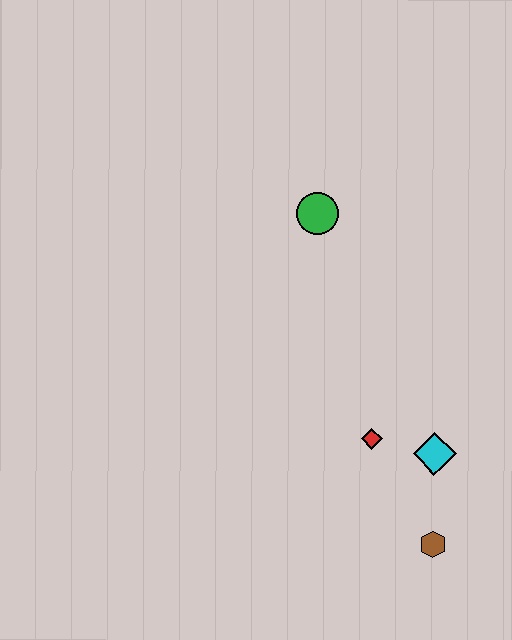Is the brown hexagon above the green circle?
No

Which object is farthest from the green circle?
The brown hexagon is farthest from the green circle.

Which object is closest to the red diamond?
The cyan diamond is closest to the red diamond.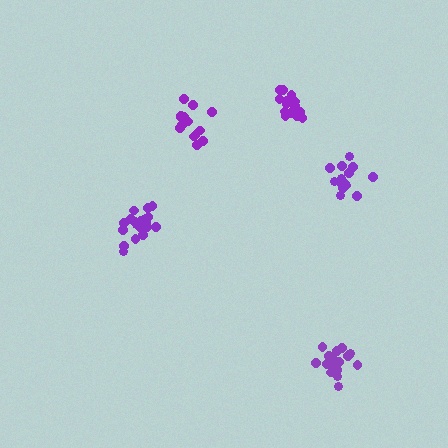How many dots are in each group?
Group 1: 15 dots, Group 2: 17 dots, Group 3: 21 dots, Group 4: 16 dots, Group 5: 15 dots (84 total).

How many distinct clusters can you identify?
There are 5 distinct clusters.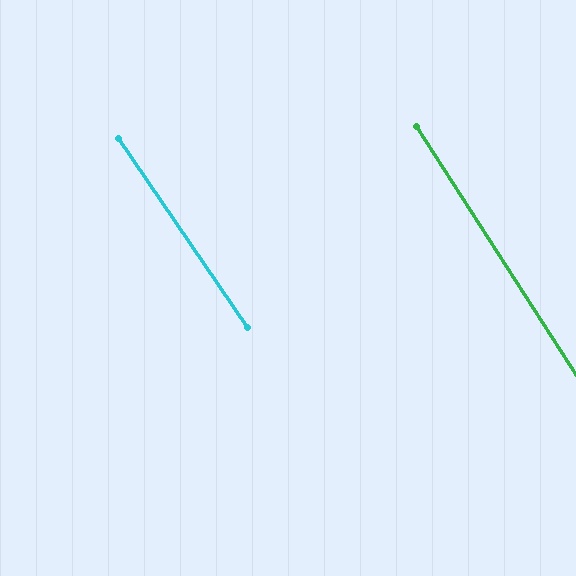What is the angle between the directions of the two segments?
Approximately 1 degree.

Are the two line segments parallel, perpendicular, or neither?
Parallel — their directions differ by only 1.3°.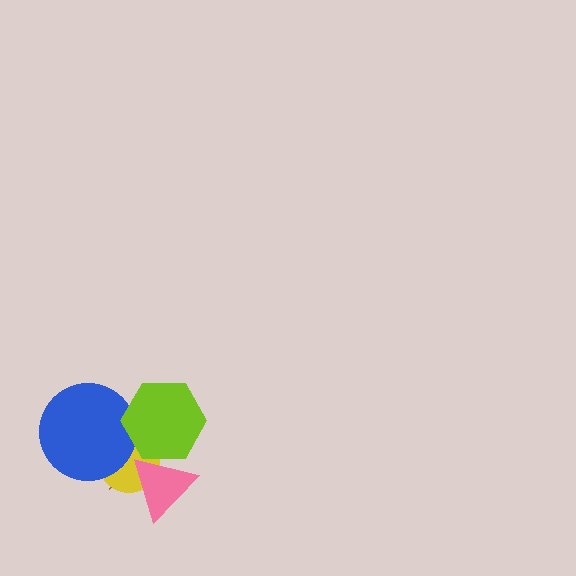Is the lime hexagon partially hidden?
No, no other shape covers it.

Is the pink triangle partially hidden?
Yes, it is partially covered by another shape.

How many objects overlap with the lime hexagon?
4 objects overlap with the lime hexagon.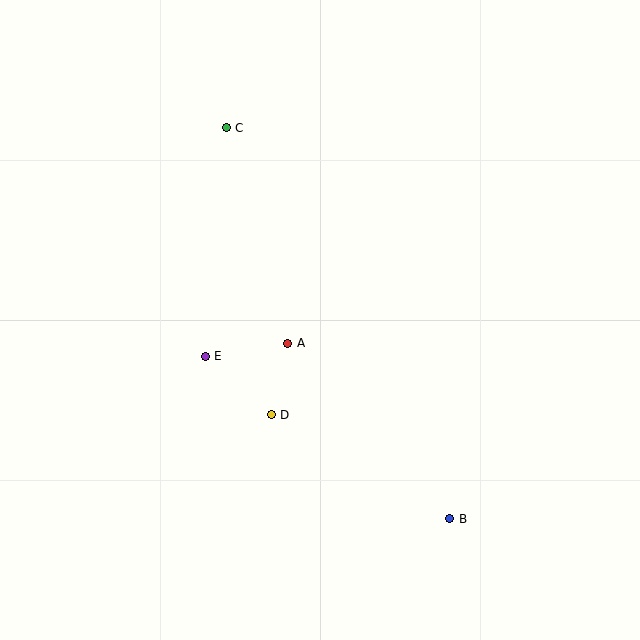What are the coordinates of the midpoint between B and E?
The midpoint between B and E is at (328, 437).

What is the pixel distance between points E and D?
The distance between E and D is 88 pixels.